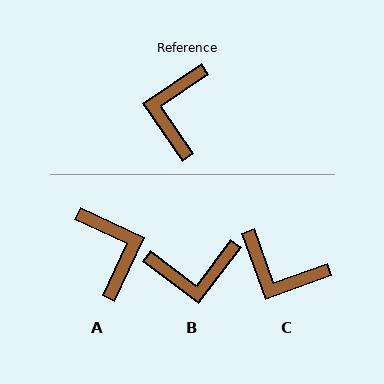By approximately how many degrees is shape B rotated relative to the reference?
Approximately 108 degrees counter-clockwise.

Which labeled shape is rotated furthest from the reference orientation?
A, about 149 degrees away.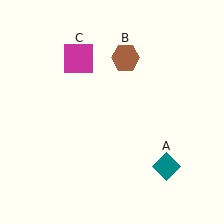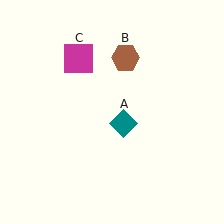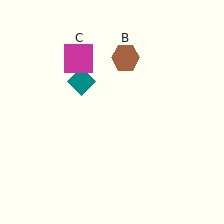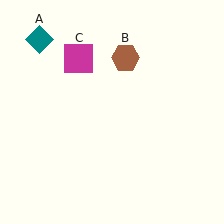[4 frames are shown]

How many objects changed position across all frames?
1 object changed position: teal diamond (object A).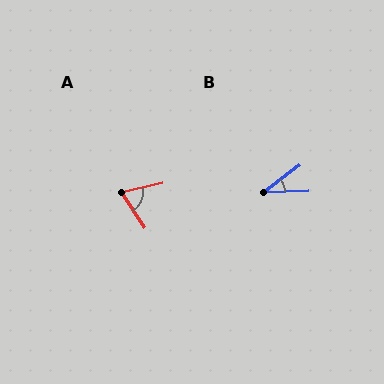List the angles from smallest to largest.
B (35°), A (70°).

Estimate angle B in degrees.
Approximately 35 degrees.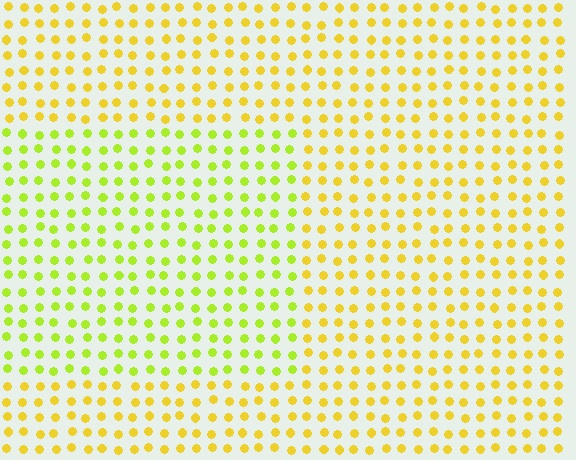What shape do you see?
I see a rectangle.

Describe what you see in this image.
The image is filled with small yellow elements in a uniform arrangement. A rectangle-shaped region is visible where the elements are tinted to a slightly different hue, forming a subtle color boundary.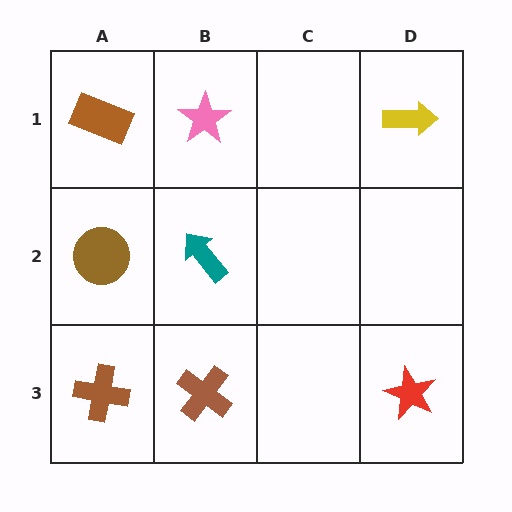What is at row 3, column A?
A brown cross.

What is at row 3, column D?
A red star.